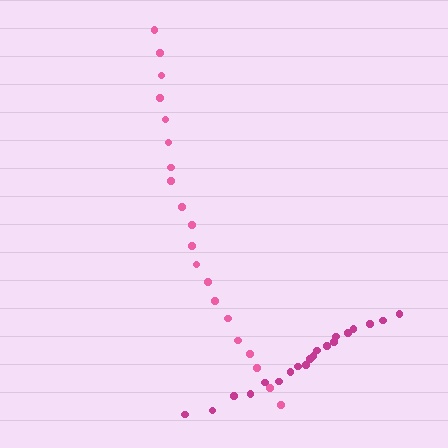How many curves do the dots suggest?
There are 2 distinct paths.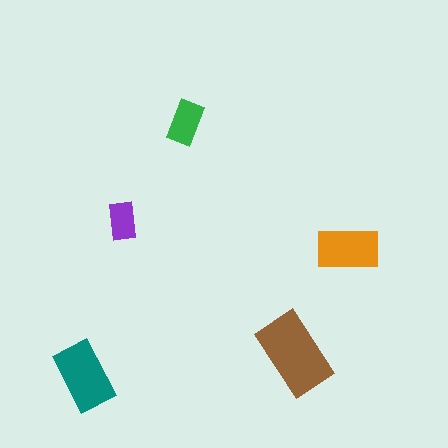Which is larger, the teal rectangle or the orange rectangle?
The teal one.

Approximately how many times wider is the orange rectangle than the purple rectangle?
About 1.5 times wider.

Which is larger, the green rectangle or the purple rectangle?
The green one.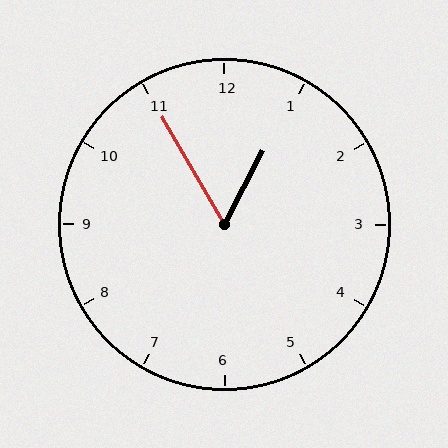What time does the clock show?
12:55.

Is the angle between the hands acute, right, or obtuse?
It is acute.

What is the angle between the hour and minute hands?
Approximately 58 degrees.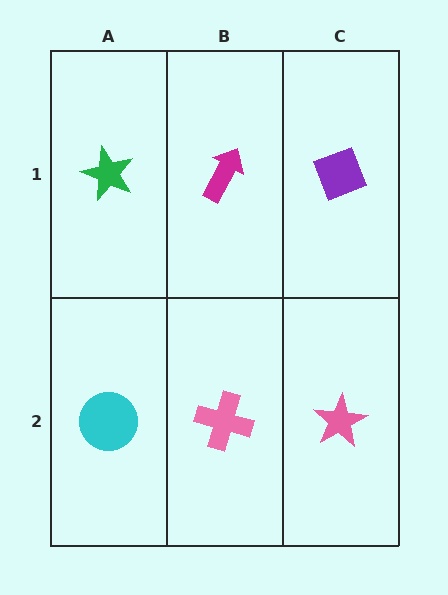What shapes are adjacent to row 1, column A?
A cyan circle (row 2, column A), a magenta arrow (row 1, column B).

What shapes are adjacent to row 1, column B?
A pink cross (row 2, column B), a green star (row 1, column A), a purple diamond (row 1, column C).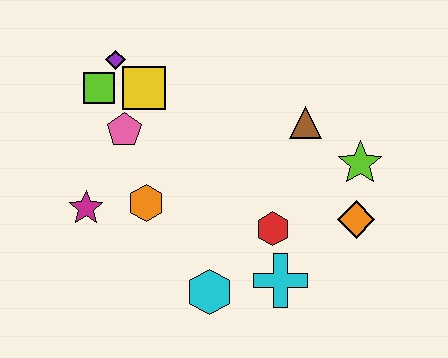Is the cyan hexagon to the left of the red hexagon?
Yes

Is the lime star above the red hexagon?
Yes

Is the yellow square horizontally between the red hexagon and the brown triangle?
No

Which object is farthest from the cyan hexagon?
The purple diamond is farthest from the cyan hexagon.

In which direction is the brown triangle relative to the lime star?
The brown triangle is to the left of the lime star.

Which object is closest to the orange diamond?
The lime star is closest to the orange diamond.